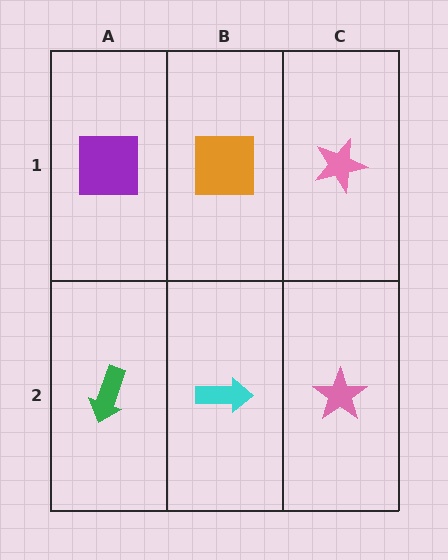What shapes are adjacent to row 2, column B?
An orange square (row 1, column B), a green arrow (row 2, column A), a pink star (row 2, column C).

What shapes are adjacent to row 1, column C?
A pink star (row 2, column C), an orange square (row 1, column B).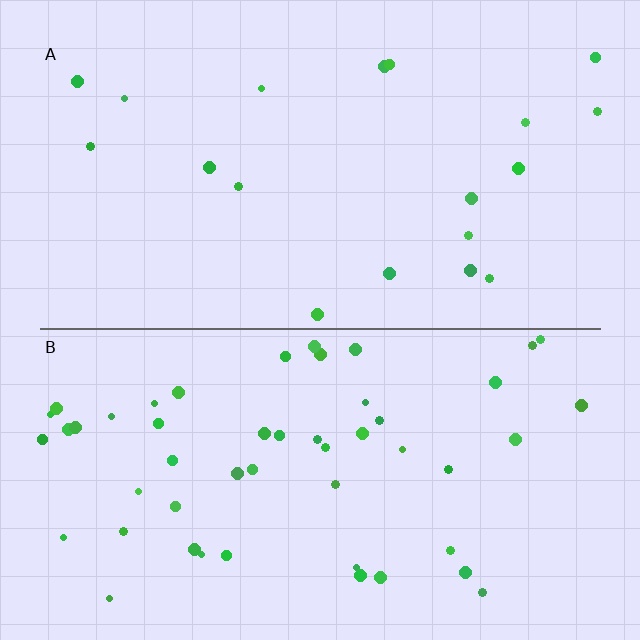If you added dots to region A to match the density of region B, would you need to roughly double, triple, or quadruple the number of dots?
Approximately triple.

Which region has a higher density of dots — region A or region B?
B (the bottom).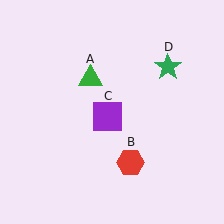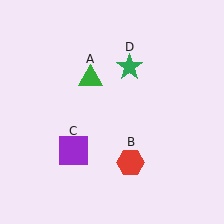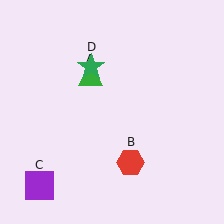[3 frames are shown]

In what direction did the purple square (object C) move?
The purple square (object C) moved down and to the left.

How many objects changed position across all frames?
2 objects changed position: purple square (object C), green star (object D).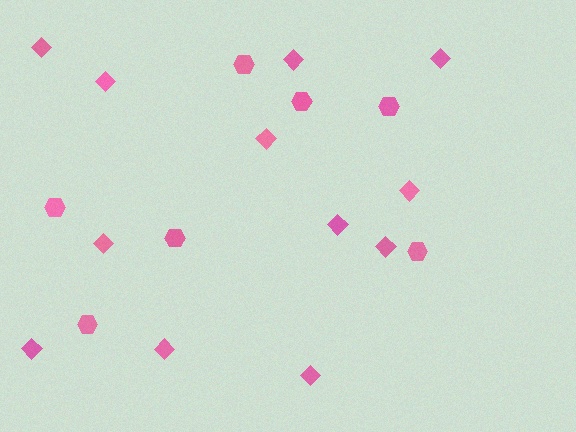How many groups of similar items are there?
There are 2 groups: one group of diamonds (12) and one group of hexagons (7).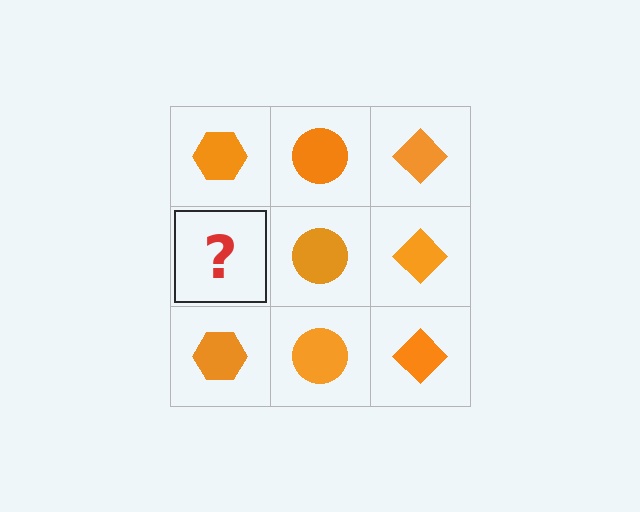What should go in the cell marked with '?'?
The missing cell should contain an orange hexagon.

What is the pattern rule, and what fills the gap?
The rule is that each column has a consistent shape. The gap should be filled with an orange hexagon.